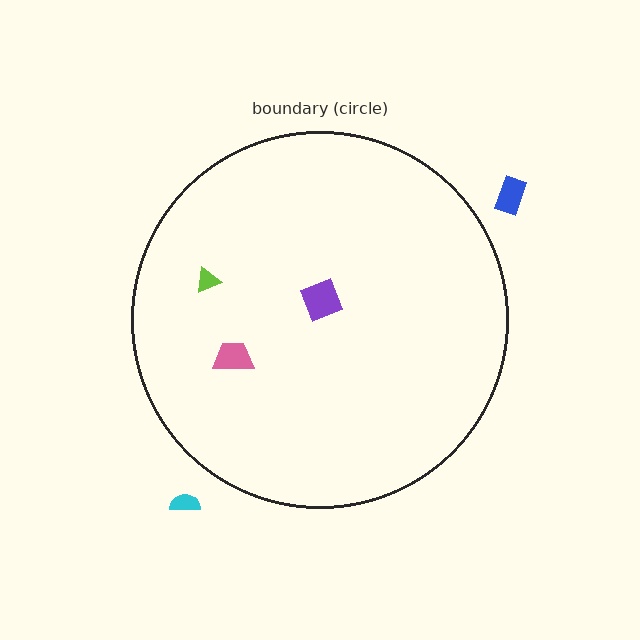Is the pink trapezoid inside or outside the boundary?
Inside.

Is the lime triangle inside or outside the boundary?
Inside.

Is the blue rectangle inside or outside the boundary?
Outside.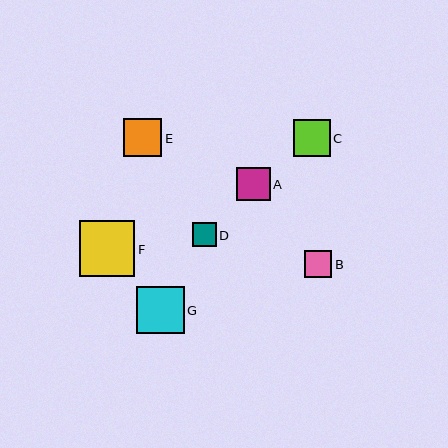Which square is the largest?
Square F is the largest with a size of approximately 55 pixels.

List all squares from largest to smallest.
From largest to smallest: F, G, E, C, A, B, D.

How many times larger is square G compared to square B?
Square G is approximately 1.8 times the size of square B.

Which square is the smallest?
Square D is the smallest with a size of approximately 23 pixels.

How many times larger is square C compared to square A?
Square C is approximately 1.1 times the size of square A.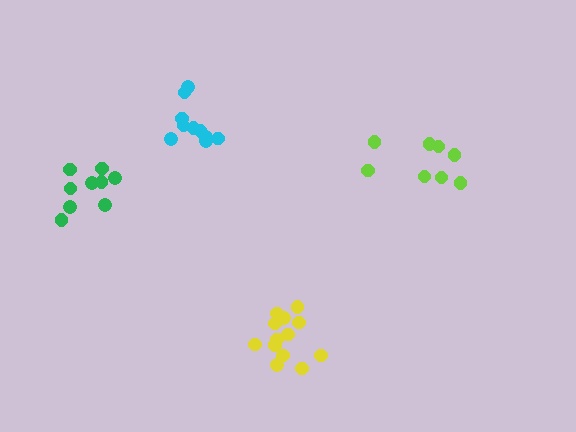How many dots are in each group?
Group 1: 8 dots, Group 2: 10 dots, Group 3: 9 dots, Group 4: 14 dots (41 total).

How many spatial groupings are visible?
There are 4 spatial groupings.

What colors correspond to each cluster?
The clusters are colored: lime, cyan, green, yellow.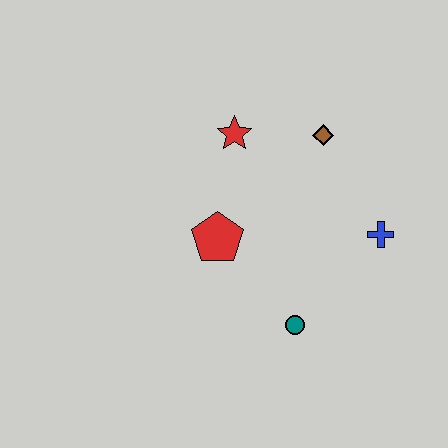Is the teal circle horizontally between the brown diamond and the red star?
Yes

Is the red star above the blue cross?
Yes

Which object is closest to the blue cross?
The brown diamond is closest to the blue cross.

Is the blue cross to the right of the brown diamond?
Yes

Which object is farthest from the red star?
The teal circle is farthest from the red star.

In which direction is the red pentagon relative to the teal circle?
The red pentagon is above the teal circle.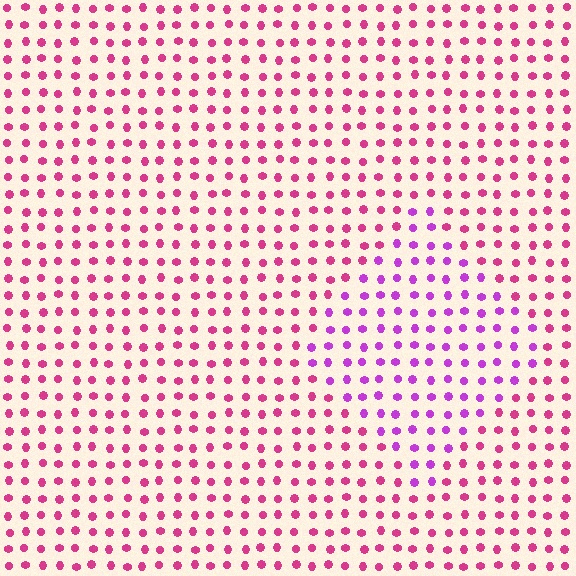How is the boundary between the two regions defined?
The boundary is defined purely by a slight shift in hue (about 36 degrees). Spacing, size, and orientation are identical on both sides.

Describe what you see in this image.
The image is filled with small magenta elements in a uniform arrangement. A diamond-shaped region is visible where the elements are tinted to a slightly different hue, forming a subtle color boundary.